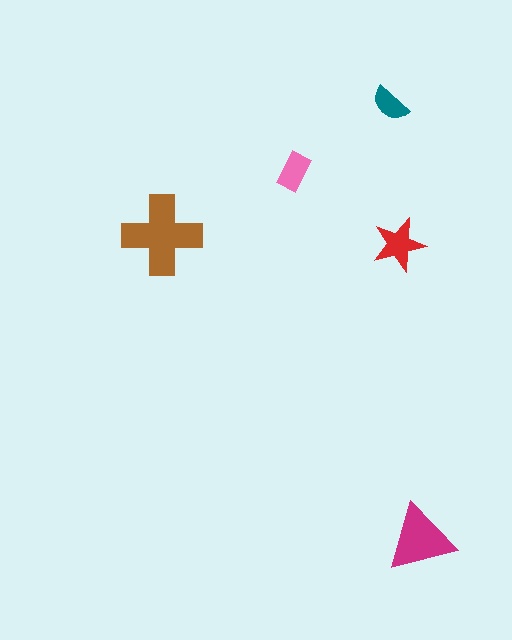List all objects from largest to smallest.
The brown cross, the magenta triangle, the red star, the pink rectangle, the teal semicircle.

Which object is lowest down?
The magenta triangle is bottommost.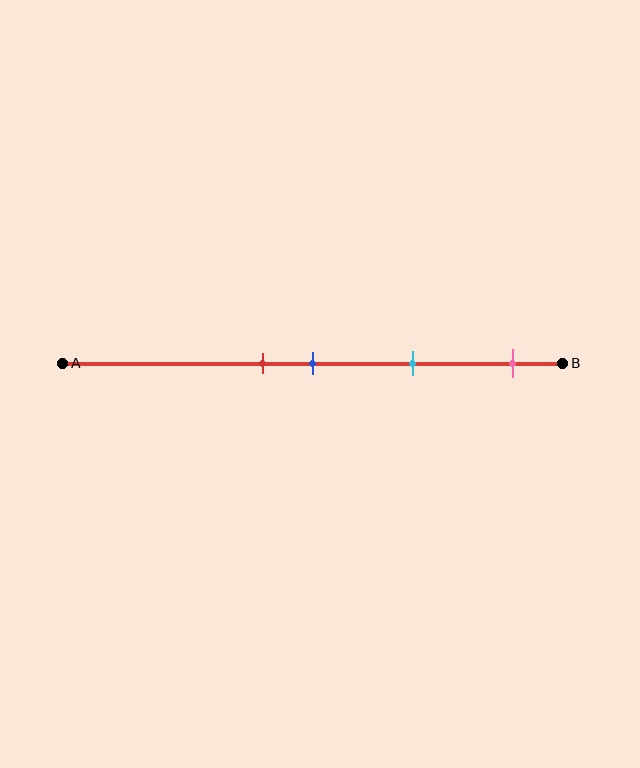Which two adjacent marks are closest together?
The red and blue marks are the closest adjacent pair.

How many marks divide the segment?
There are 4 marks dividing the segment.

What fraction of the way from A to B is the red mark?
The red mark is approximately 40% (0.4) of the way from A to B.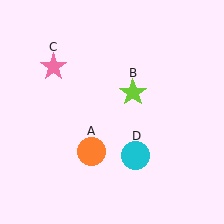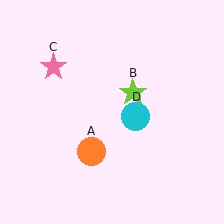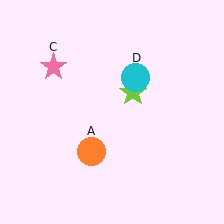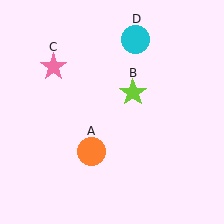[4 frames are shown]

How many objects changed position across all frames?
1 object changed position: cyan circle (object D).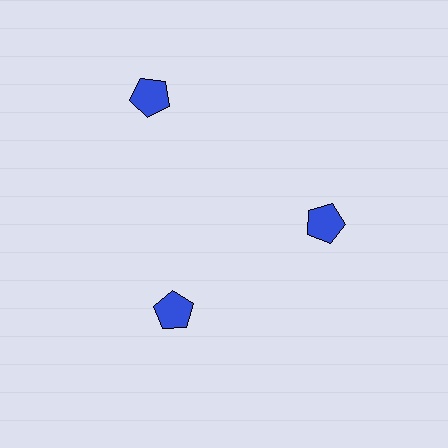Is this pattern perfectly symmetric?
No. The 3 blue pentagons are arranged in a ring, but one element near the 11 o'clock position is pushed outward from the center, breaking the 3-fold rotational symmetry.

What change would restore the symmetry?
The symmetry would be restored by moving it inward, back onto the ring so that all 3 pentagons sit at equal angles and equal distance from the center.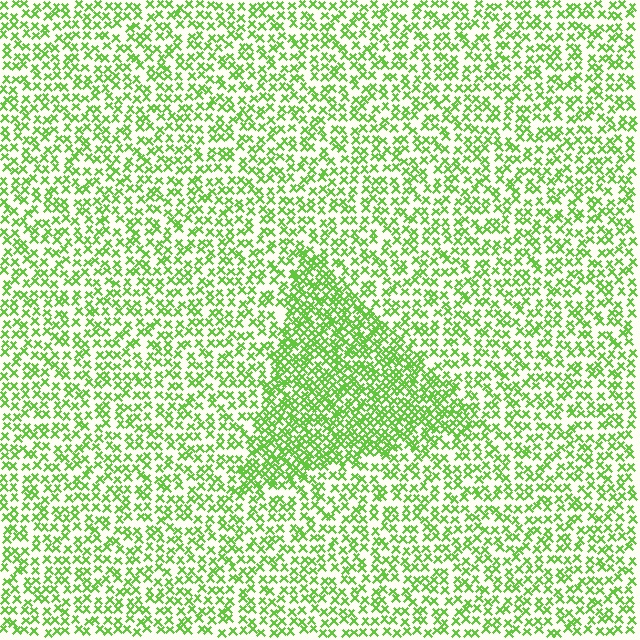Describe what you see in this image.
The image contains small lime elements arranged at two different densities. A triangle-shaped region is visible where the elements are more densely packed than the surrounding area.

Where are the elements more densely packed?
The elements are more densely packed inside the triangle boundary.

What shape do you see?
I see a triangle.